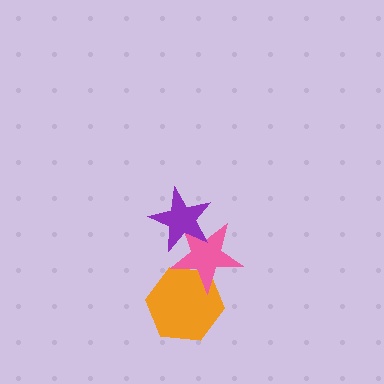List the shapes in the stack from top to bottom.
From top to bottom: the purple star, the pink star, the orange hexagon.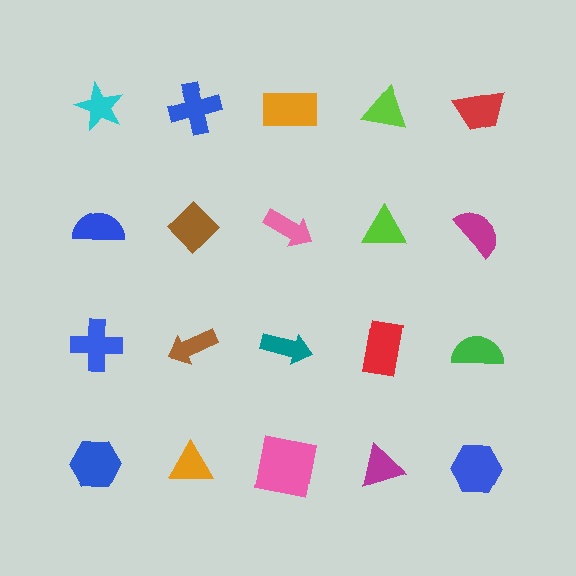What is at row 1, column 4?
A lime triangle.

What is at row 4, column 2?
An orange triangle.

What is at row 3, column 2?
A brown arrow.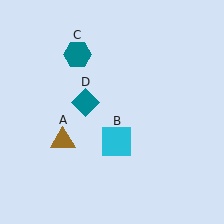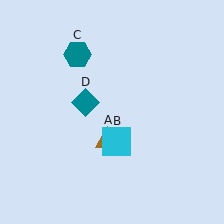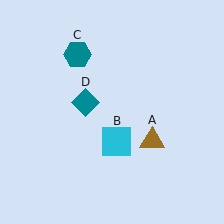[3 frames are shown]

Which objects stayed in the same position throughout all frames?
Cyan square (object B) and teal hexagon (object C) and teal diamond (object D) remained stationary.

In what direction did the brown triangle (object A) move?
The brown triangle (object A) moved right.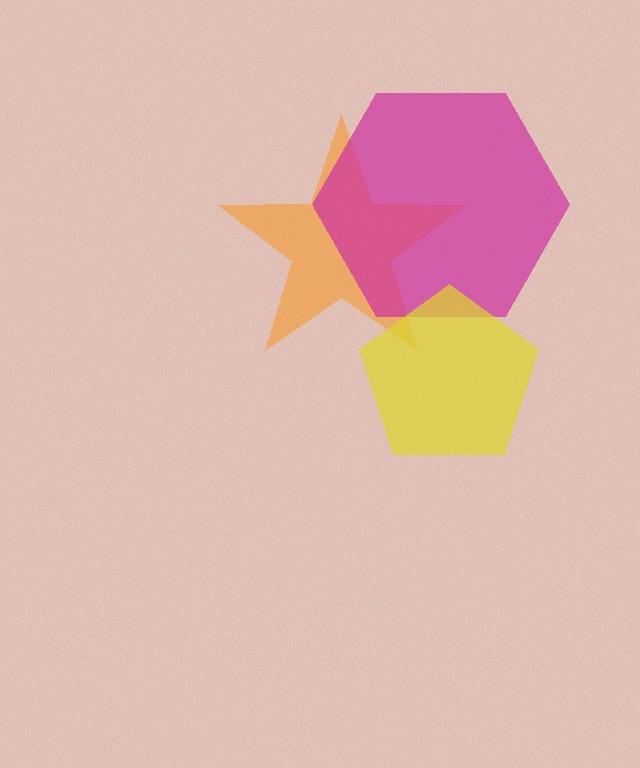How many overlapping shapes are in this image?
There are 3 overlapping shapes in the image.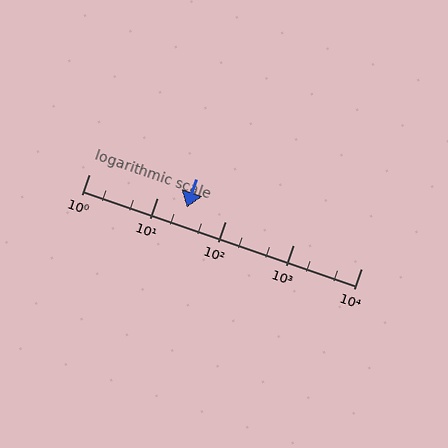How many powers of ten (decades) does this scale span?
The scale spans 4 decades, from 1 to 10000.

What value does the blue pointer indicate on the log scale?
The pointer indicates approximately 27.